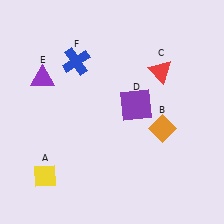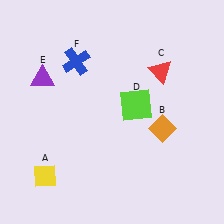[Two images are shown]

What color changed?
The square (D) changed from purple in Image 1 to lime in Image 2.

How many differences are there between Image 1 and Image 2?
There is 1 difference between the two images.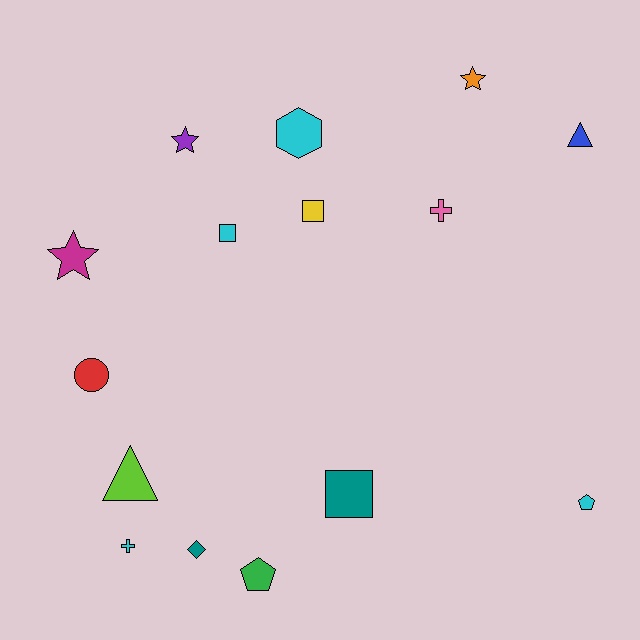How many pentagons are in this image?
There are 2 pentagons.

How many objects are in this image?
There are 15 objects.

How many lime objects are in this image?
There is 1 lime object.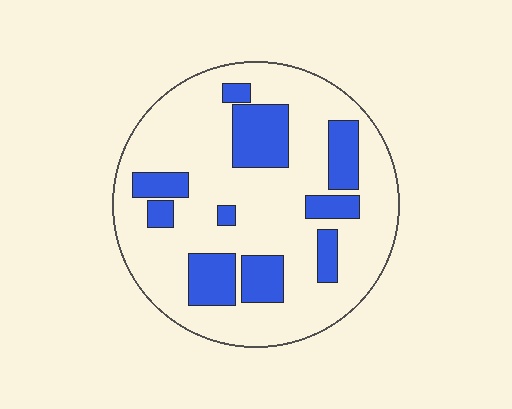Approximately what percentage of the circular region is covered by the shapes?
Approximately 25%.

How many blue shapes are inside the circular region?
10.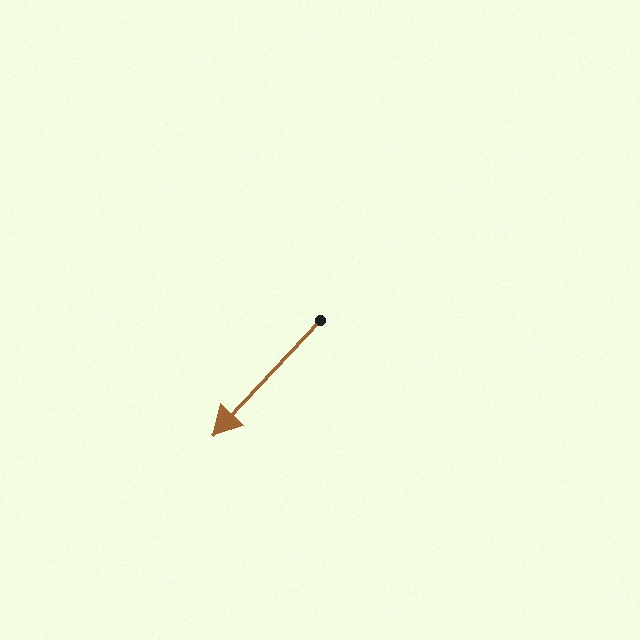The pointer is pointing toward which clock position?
Roughly 7 o'clock.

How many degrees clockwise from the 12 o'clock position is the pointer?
Approximately 223 degrees.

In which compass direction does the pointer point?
Southwest.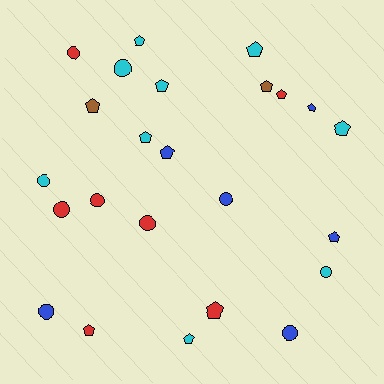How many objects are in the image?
There are 24 objects.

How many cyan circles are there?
There are 3 cyan circles.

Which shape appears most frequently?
Pentagon, with 14 objects.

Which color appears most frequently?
Cyan, with 9 objects.